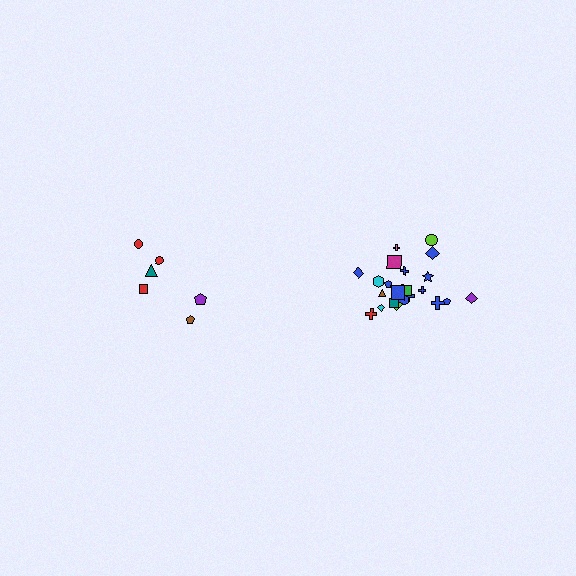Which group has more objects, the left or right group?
The right group.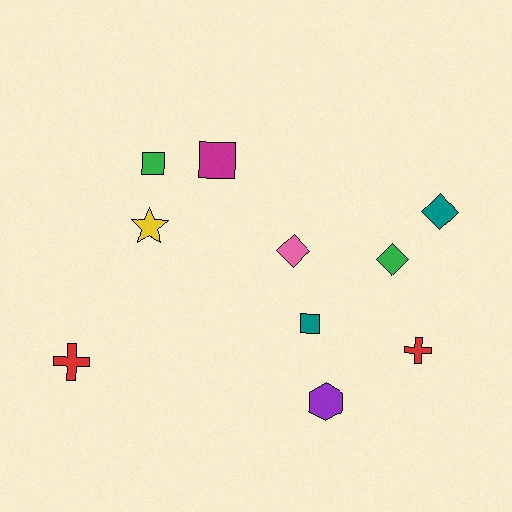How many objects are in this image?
There are 10 objects.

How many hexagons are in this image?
There is 1 hexagon.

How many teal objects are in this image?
There are 2 teal objects.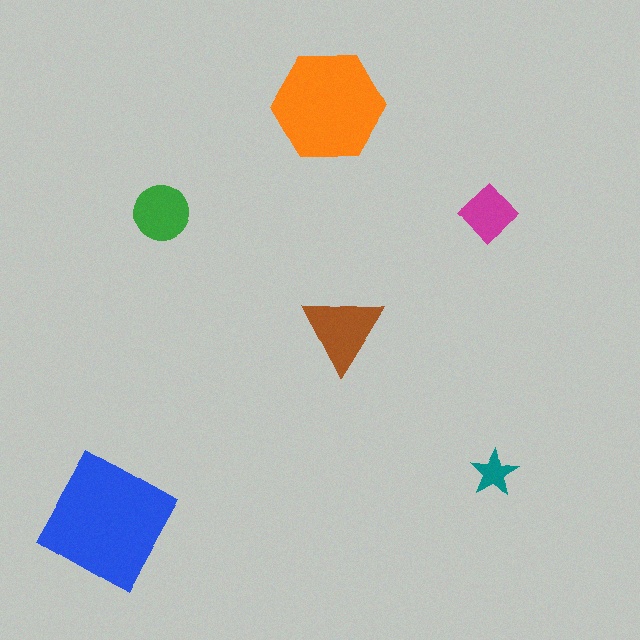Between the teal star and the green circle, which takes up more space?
The green circle.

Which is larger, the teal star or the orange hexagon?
The orange hexagon.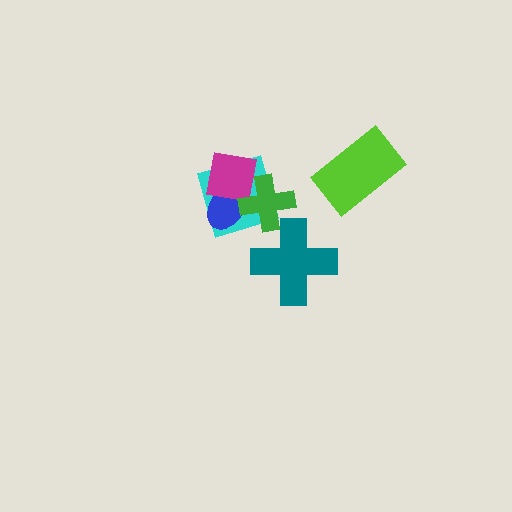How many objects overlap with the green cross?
4 objects overlap with the green cross.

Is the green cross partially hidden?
Yes, it is partially covered by another shape.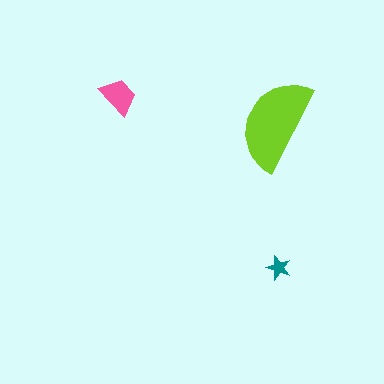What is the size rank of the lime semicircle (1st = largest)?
1st.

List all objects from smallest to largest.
The teal star, the pink trapezoid, the lime semicircle.